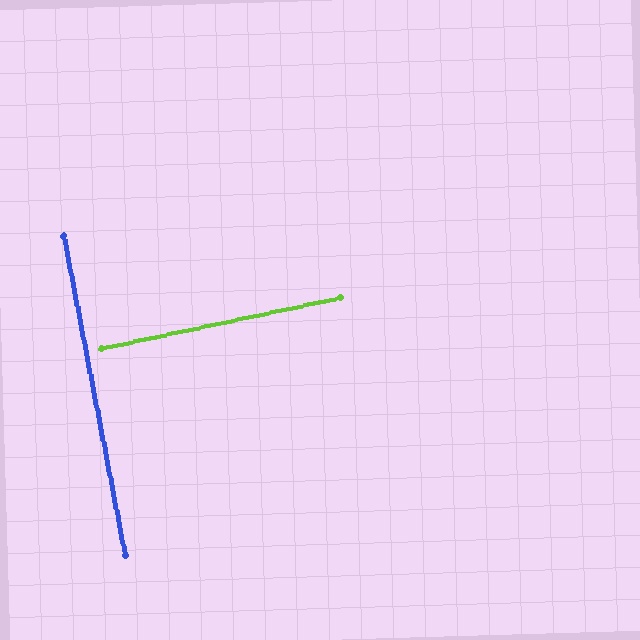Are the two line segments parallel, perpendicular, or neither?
Perpendicular — they meet at approximately 89°.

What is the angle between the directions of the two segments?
Approximately 89 degrees.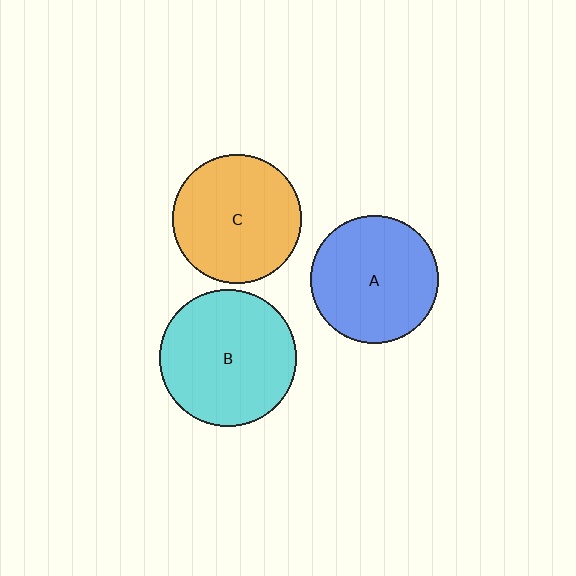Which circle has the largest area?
Circle B (cyan).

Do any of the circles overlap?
No, none of the circles overlap.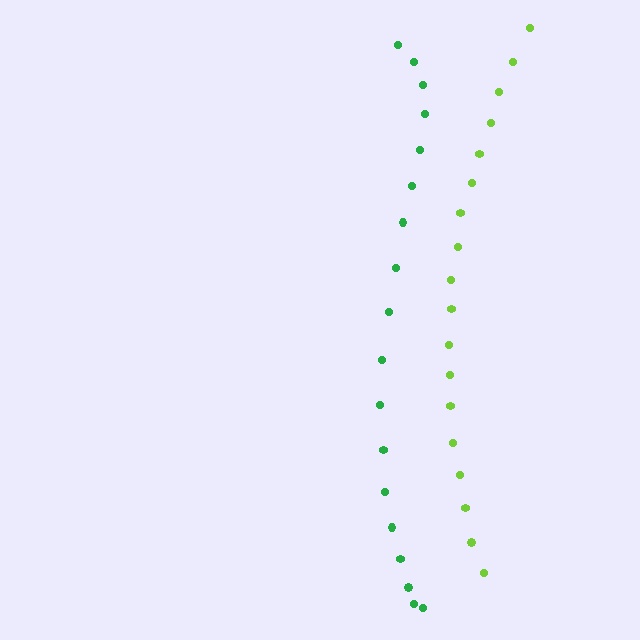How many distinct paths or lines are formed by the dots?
There are 2 distinct paths.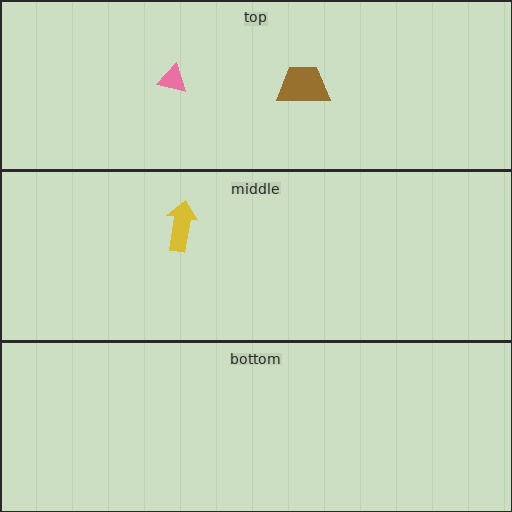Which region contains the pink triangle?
The top region.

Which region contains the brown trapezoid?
The top region.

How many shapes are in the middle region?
1.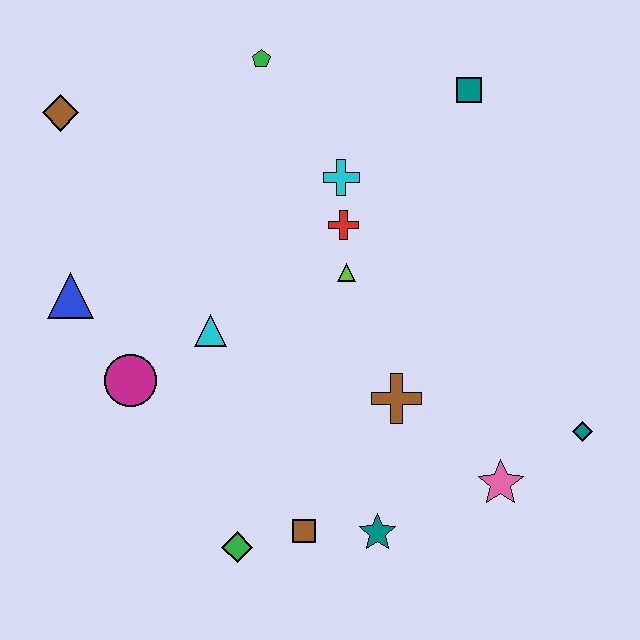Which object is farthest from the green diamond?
The teal square is farthest from the green diamond.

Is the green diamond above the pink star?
No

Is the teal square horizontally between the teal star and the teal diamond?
Yes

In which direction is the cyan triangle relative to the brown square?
The cyan triangle is above the brown square.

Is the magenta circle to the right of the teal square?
No